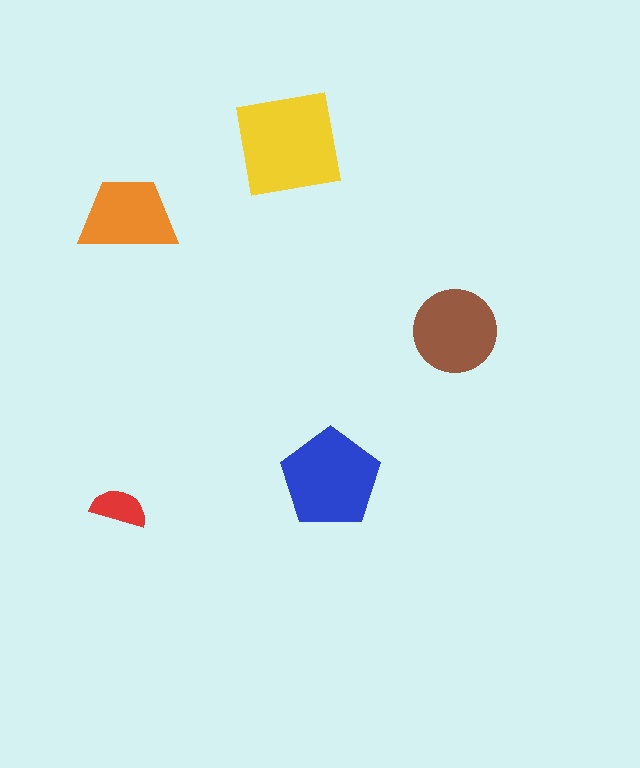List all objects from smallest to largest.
The red semicircle, the orange trapezoid, the brown circle, the blue pentagon, the yellow square.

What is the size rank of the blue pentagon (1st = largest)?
2nd.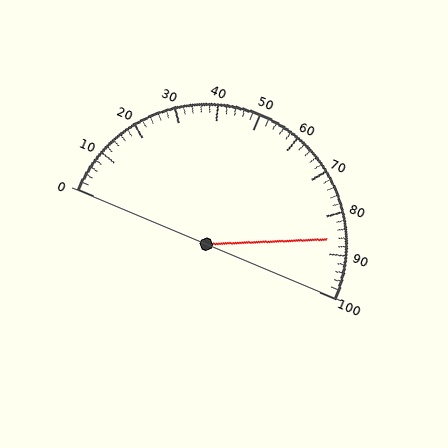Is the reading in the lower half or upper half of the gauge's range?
The reading is in the upper half of the range (0 to 100).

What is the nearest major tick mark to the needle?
The nearest major tick mark is 90.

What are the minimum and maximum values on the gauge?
The gauge ranges from 0 to 100.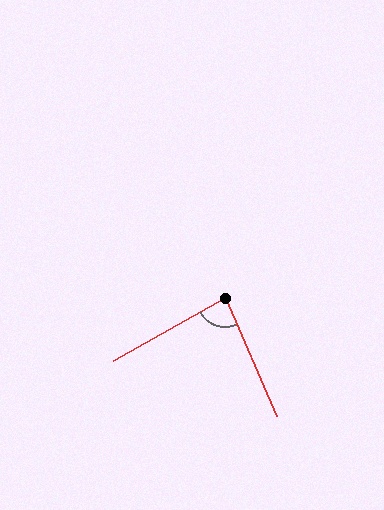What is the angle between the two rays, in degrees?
Approximately 84 degrees.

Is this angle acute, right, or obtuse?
It is acute.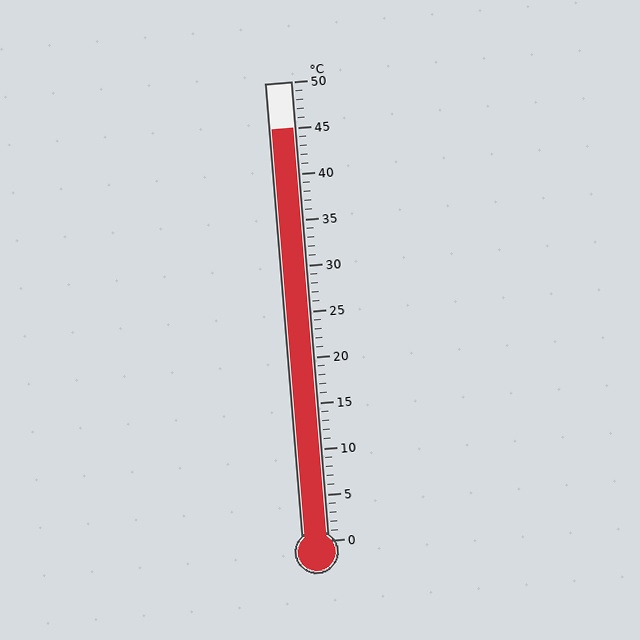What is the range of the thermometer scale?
The thermometer scale ranges from 0°C to 50°C.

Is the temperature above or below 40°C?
The temperature is above 40°C.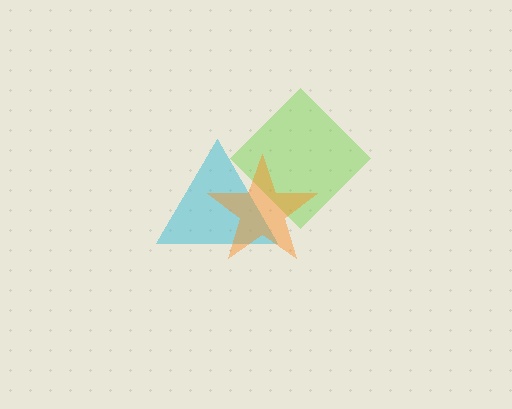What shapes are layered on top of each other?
The layered shapes are: a cyan triangle, a lime diamond, an orange star.